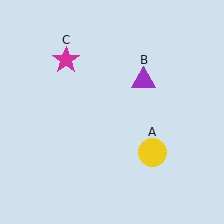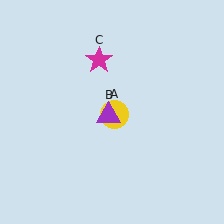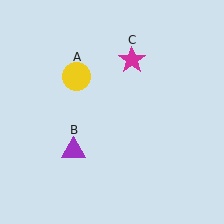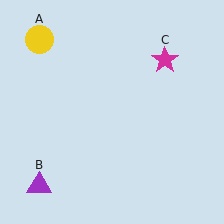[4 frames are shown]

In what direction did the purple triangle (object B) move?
The purple triangle (object B) moved down and to the left.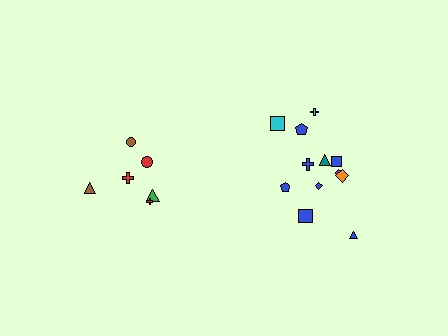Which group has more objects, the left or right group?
The right group.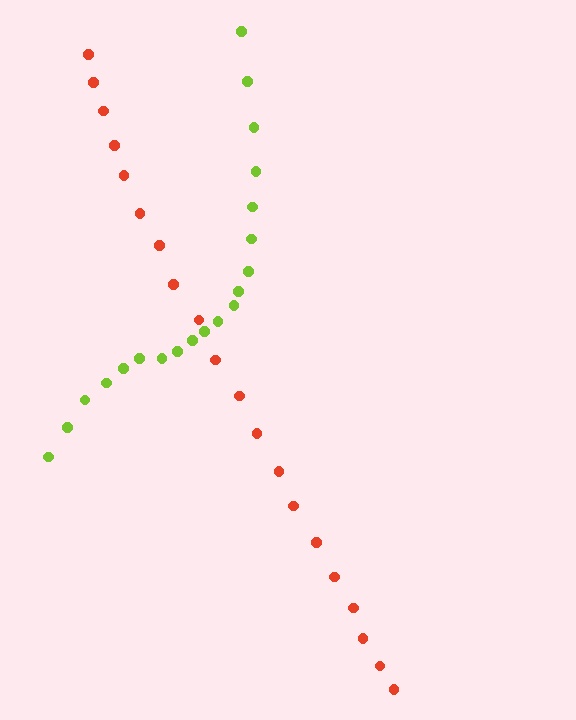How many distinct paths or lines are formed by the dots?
There are 2 distinct paths.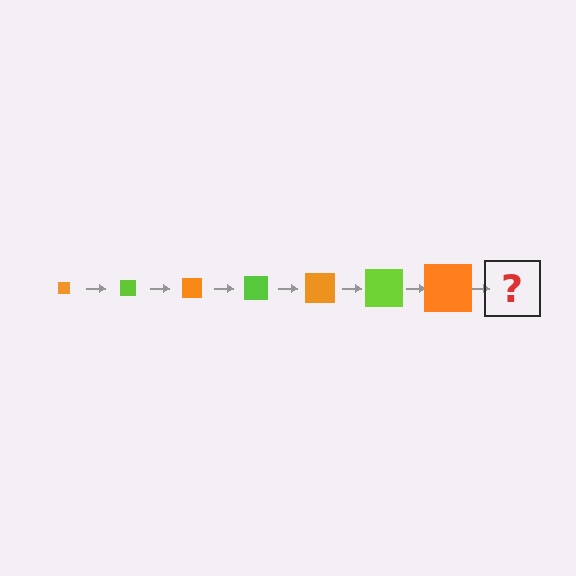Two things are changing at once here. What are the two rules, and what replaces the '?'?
The two rules are that the square grows larger each step and the color cycles through orange and lime. The '?' should be a lime square, larger than the previous one.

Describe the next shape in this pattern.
It should be a lime square, larger than the previous one.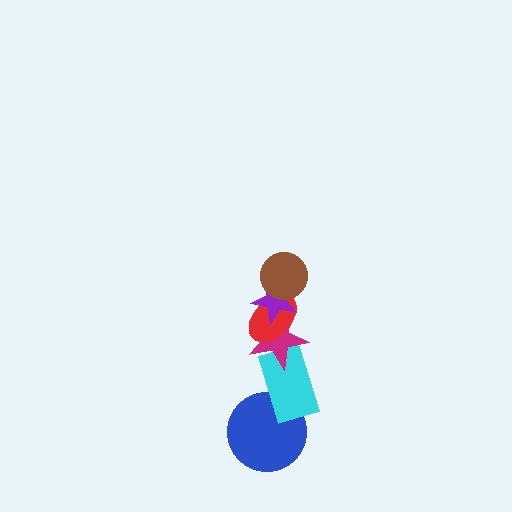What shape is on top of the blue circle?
The cyan rectangle is on top of the blue circle.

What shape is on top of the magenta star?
The red ellipse is on top of the magenta star.